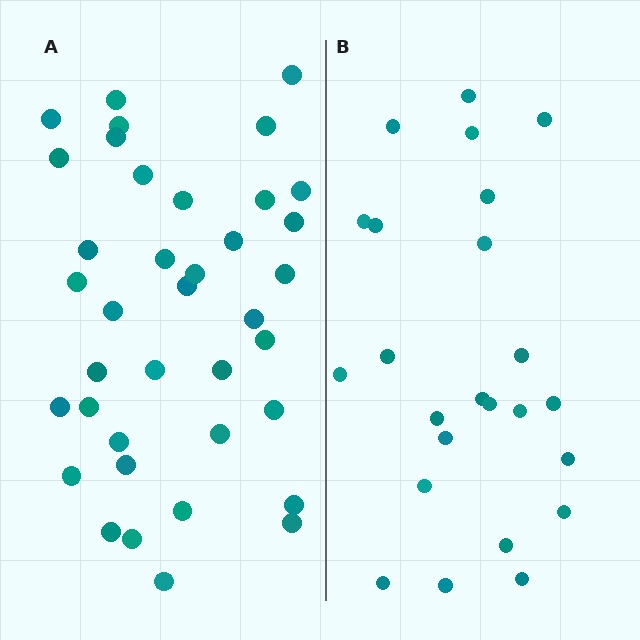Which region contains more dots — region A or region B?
Region A (the left region) has more dots.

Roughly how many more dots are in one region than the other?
Region A has approximately 15 more dots than region B.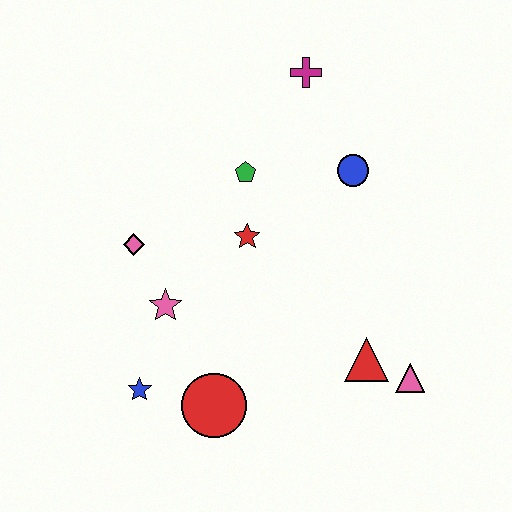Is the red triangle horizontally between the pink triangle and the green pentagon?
Yes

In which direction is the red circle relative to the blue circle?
The red circle is below the blue circle.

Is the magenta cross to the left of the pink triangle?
Yes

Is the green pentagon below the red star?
No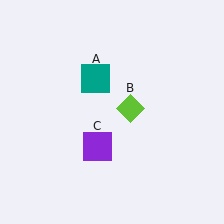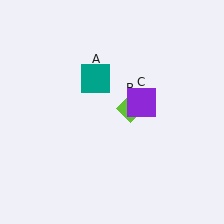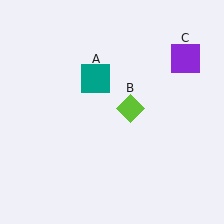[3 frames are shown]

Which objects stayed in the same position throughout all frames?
Teal square (object A) and lime diamond (object B) remained stationary.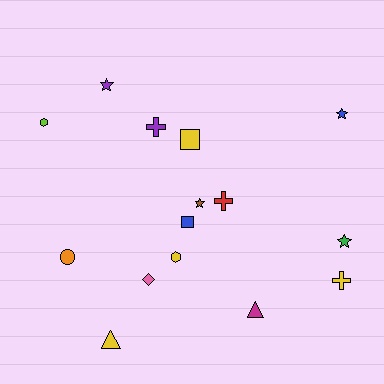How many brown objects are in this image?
There is 1 brown object.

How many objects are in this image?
There are 15 objects.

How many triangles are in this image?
There are 2 triangles.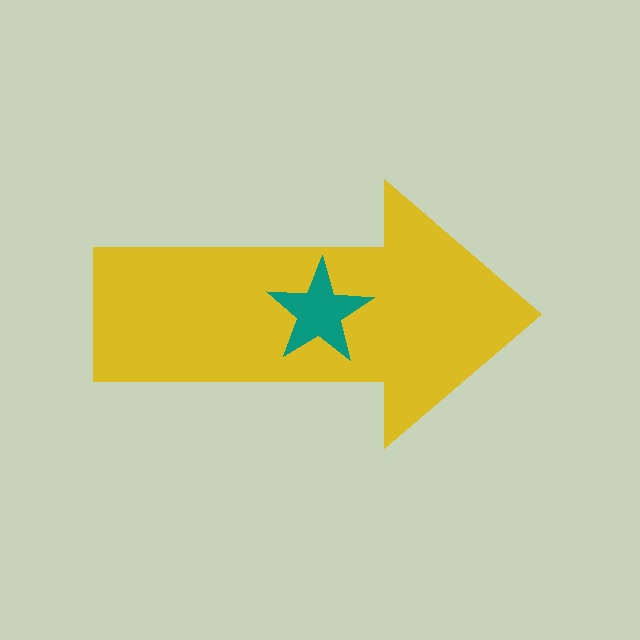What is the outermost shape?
The yellow arrow.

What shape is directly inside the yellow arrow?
The teal star.